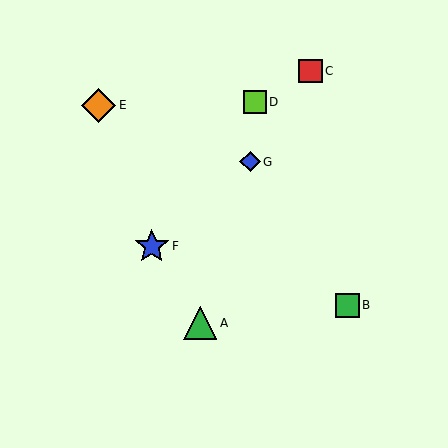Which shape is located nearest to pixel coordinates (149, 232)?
The blue star (labeled F) at (152, 246) is nearest to that location.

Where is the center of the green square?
The center of the green square is at (347, 305).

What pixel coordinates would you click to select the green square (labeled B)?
Click at (347, 305) to select the green square B.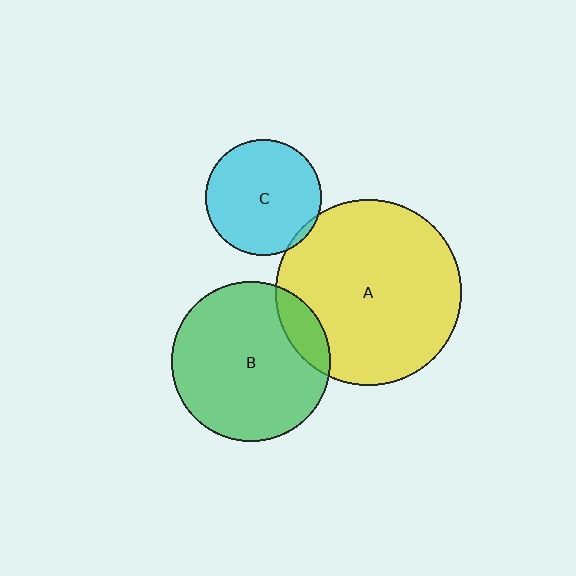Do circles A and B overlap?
Yes.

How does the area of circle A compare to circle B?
Approximately 1.4 times.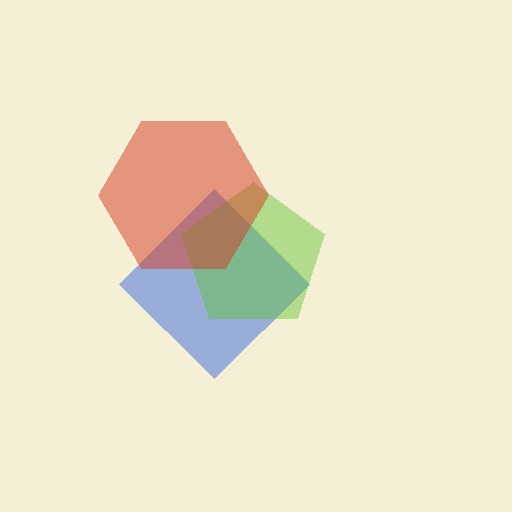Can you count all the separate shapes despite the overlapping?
Yes, there are 3 separate shapes.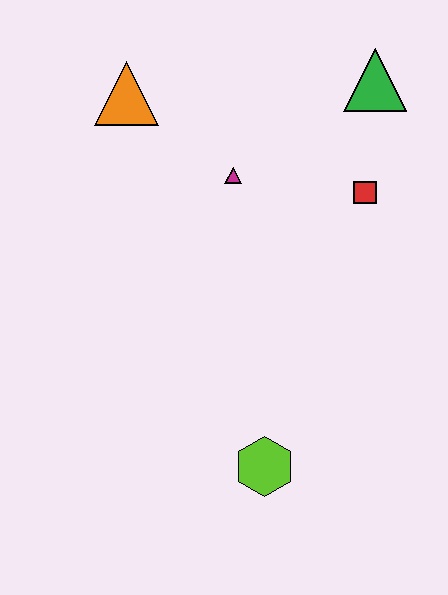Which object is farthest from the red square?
The lime hexagon is farthest from the red square.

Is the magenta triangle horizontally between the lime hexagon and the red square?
No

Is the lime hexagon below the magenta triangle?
Yes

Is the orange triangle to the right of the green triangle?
No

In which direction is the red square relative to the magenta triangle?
The red square is to the right of the magenta triangle.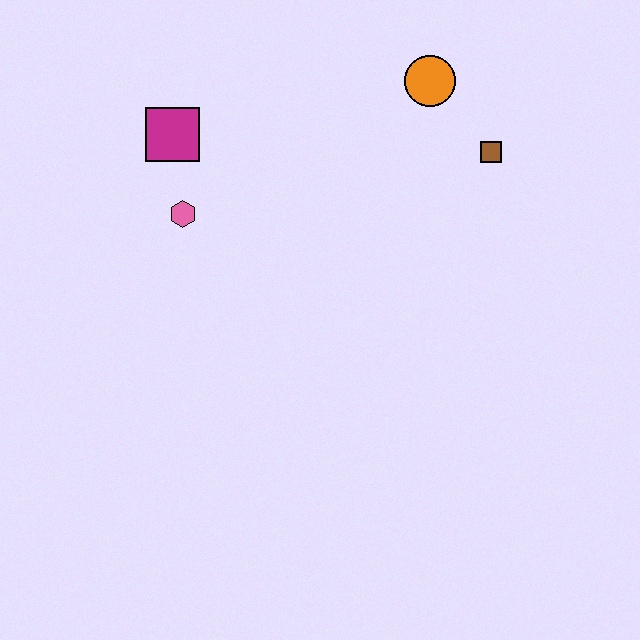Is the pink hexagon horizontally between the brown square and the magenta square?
Yes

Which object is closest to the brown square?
The orange circle is closest to the brown square.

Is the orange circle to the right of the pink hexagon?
Yes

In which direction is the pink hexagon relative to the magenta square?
The pink hexagon is below the magenta square.